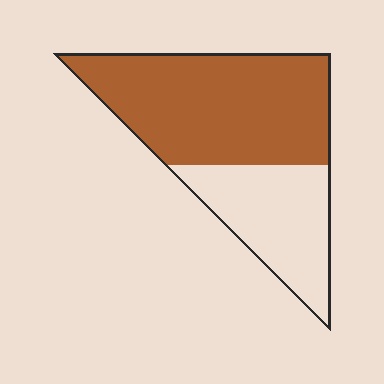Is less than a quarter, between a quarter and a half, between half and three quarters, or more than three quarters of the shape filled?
Between half and three quarters.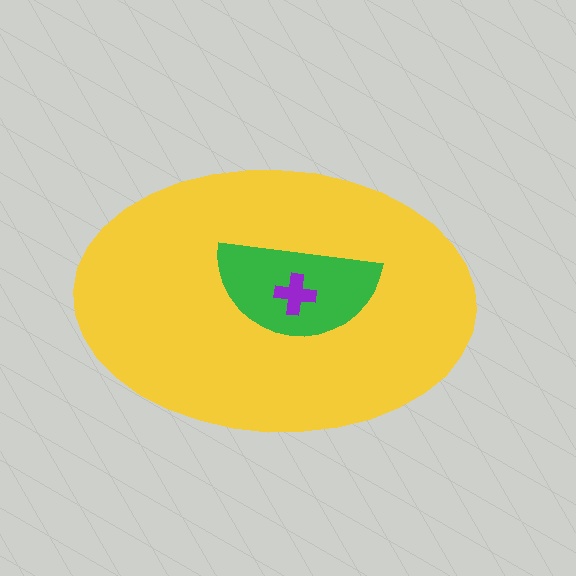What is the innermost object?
The purple cross.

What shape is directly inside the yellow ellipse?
The green semicircle.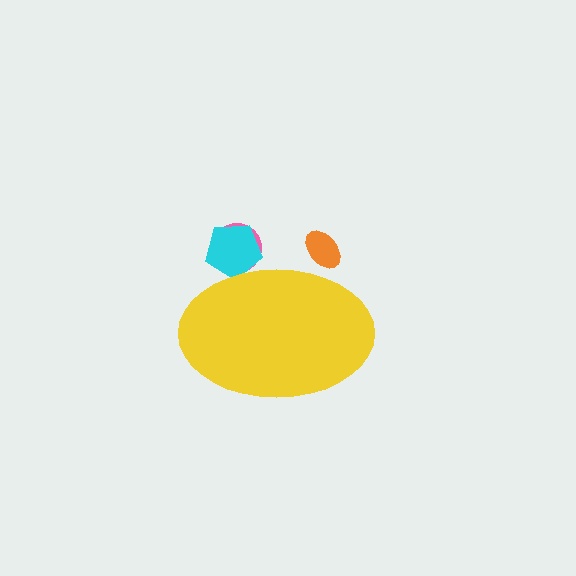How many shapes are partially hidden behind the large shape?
3 shapes are partially hidden.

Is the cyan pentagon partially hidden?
Yes, the cyan pentagon is partially hidden behind the yellow ellipse.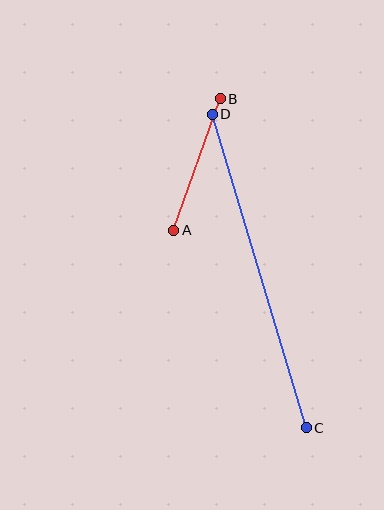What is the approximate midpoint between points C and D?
The midpoint is at approximately (259, 271) pixels.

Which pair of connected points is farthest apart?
Points C and D are farthest apart.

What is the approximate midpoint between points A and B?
The midpoint is at approximately (197, 164) pixels.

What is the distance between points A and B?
The distance is approximately 140 pixels.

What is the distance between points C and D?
The distance is approximately 327 pixels.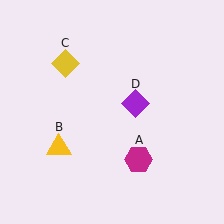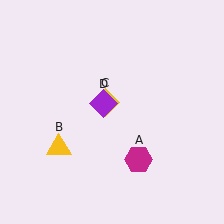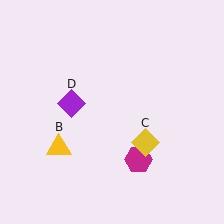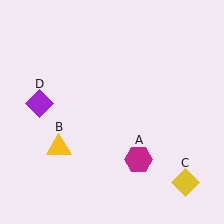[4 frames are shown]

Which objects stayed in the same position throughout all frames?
Magenta hexagon (object A) and yellow triangle (object B) remained stationary.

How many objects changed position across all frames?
2 objects changed position: yellow diamond (object C), purple diamond (object D).